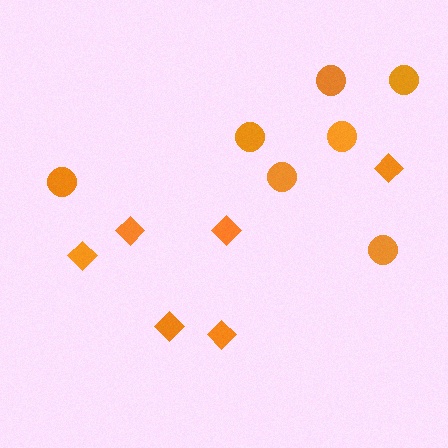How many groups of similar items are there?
There are 2 groups: one group of diamonds (6) and one group of circles (7).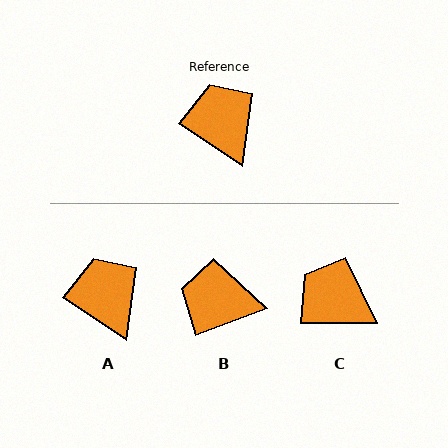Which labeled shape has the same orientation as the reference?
A.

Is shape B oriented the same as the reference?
No, it is off by about 54 degrees.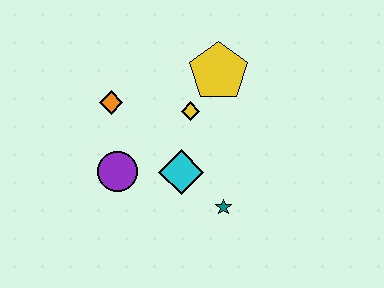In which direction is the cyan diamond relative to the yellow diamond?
The cyan diamond is below the yellow diamond.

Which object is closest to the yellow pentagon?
The yellow diamond is closest to the yellow pentagon.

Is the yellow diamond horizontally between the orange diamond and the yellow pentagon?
Yes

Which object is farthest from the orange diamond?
The teal star is farthest from the orange diamond.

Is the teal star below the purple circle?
Yes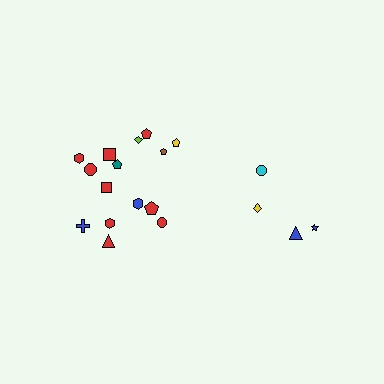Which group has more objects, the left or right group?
The left group.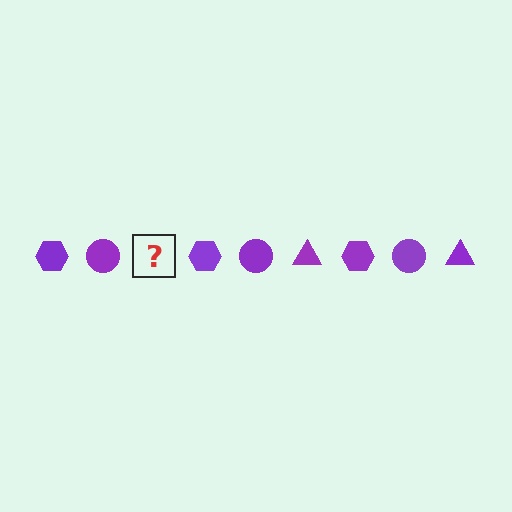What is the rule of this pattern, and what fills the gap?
The rule is that the pattern cycles through hexagon, circle, triangle shapes in purple. The gap should be filled with a purple triangle.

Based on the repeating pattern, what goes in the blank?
The blank should be a purple triangle.